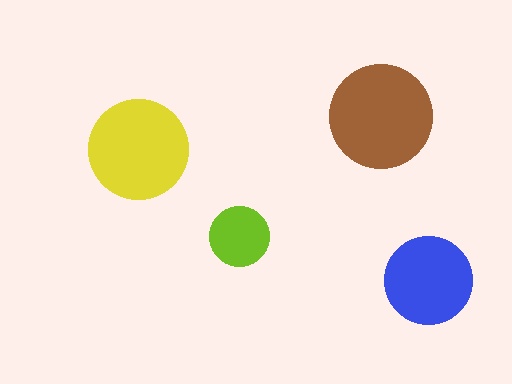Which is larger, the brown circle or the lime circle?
The brown one.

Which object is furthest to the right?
The blue circle is rightmost.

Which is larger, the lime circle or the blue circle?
The blue one.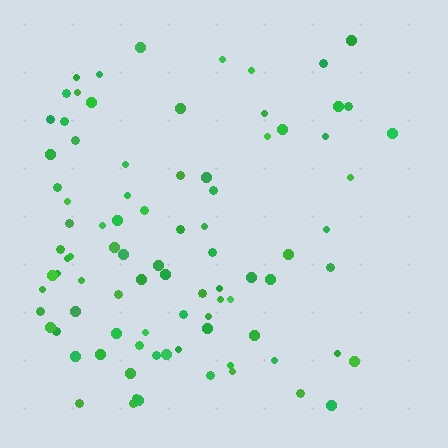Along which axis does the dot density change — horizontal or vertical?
Horizontal.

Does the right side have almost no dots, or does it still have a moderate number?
Still a moderate number, just noticeably fewer than the left.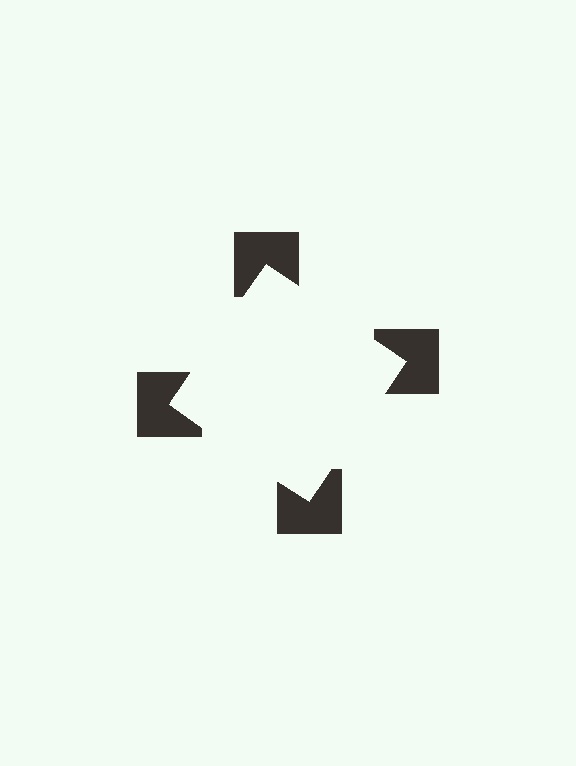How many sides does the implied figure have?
4 sides.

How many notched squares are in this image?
There are 4 — one at each vertex of the illusory square.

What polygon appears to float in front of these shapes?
An illusory square — its edges are inferred from the aligned wedge cuts in the notched squares, not physically drawn.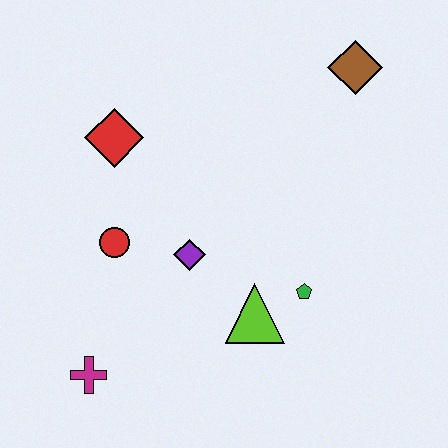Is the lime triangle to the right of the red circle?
Yes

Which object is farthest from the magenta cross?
The brown diamond is farthest from the magenta cross.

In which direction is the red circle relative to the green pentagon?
The red circle is to the left of the green pentagon.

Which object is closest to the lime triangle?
The green pentagon is closest to the lime triangle.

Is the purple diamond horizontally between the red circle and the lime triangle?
Yes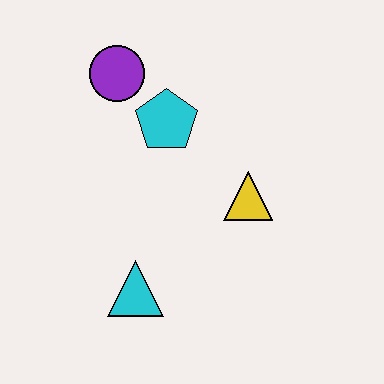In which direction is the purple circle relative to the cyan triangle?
The purple circle is above the cyan triangle.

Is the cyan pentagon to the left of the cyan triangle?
No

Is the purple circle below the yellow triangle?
No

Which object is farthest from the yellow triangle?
The purple circle is farthest from the yellow triangle.